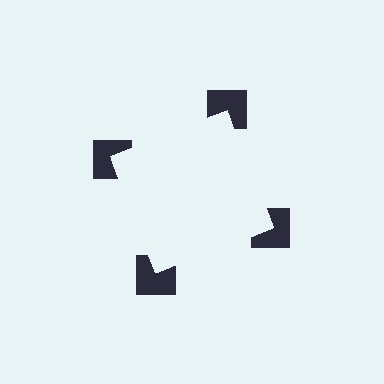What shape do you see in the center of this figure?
An illusory square — its edges are inferred from the aligned wedge cuts in the notched squares, not physically drawn.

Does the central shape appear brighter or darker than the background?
It typically appears slightly brighter than the background, even though no actual brightness change is drawn.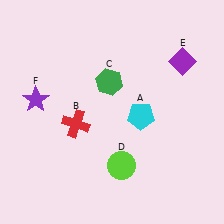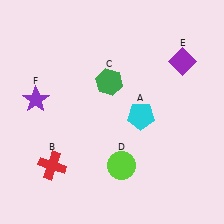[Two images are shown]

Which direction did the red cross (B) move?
The red cross (B) moved down.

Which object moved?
The red cross (B) moved down.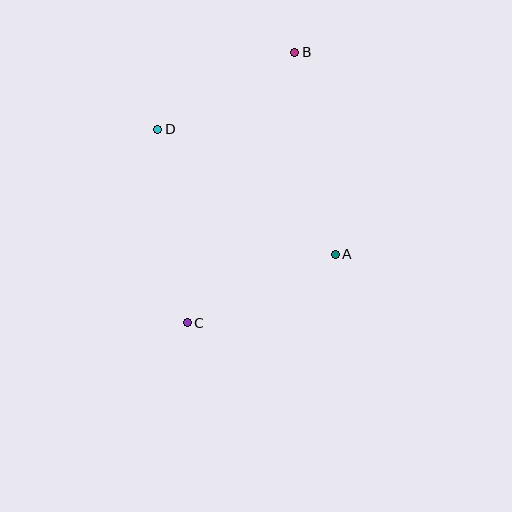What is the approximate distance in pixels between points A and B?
The distance between A and B is approximately 206 pixels.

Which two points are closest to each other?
Points B and D are closest to each other.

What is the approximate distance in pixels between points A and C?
The distance between A and C is approximately 163 pixels.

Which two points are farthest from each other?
Points B and C are farthest from each other.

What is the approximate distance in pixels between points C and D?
The distance between C and D is approximately 196 pixels.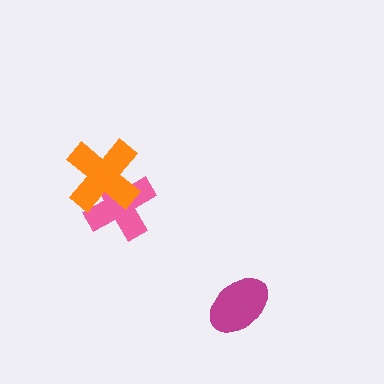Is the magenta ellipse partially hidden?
No, no other shape covers it.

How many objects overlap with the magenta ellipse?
0 objects overlap with the magenta ellipse.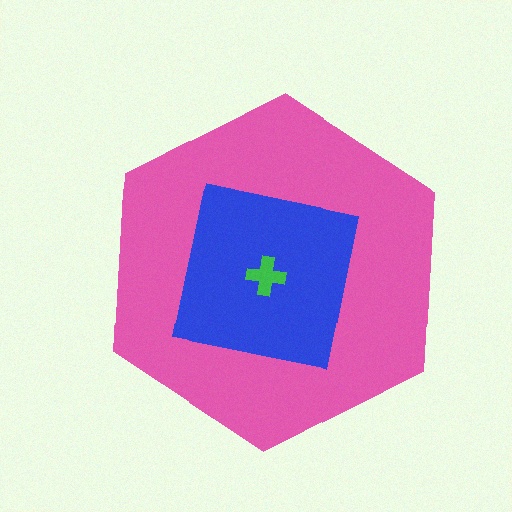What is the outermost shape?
The pink hexagon.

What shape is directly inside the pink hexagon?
The blue square.